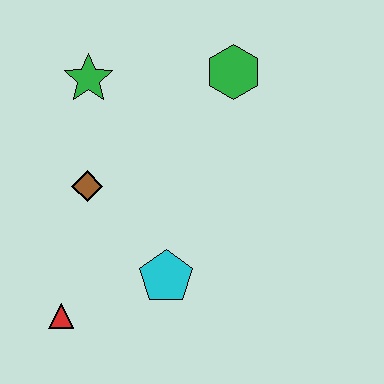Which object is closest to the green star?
The brown diamond is closest to the green star.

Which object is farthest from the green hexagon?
The red triangle is farthest from the green hexagon.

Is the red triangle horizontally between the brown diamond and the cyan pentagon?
No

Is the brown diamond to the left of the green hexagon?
Yes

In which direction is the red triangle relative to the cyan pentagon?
The red triangle is to the left of the cyan pentagon.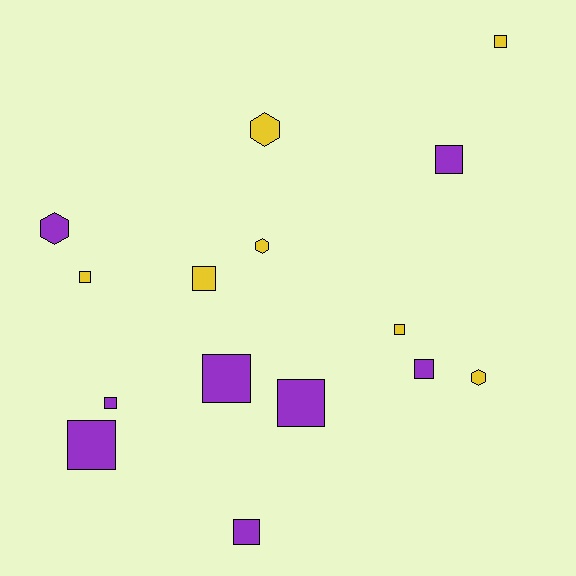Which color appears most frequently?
Purple, with 8 objects.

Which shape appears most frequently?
Square, with 11 objects.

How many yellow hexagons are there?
There are 3 yellow hexagons.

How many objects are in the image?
There are 15 objects.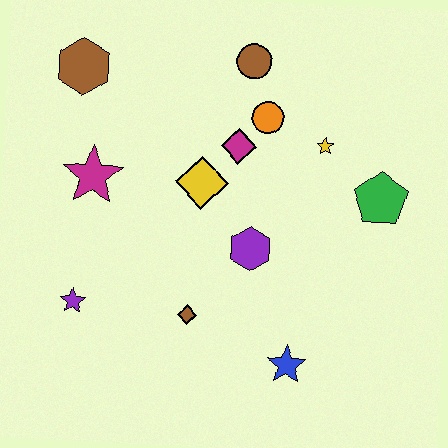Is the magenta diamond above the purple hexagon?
Yes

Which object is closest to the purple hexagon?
The yellow diamond is closest to the purple hexagon.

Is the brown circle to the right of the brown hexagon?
Yes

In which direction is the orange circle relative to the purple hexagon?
The orange circle is above the purple hexagon.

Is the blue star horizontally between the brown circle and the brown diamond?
No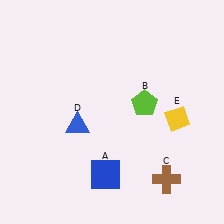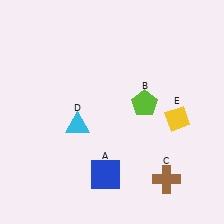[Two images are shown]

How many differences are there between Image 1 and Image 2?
There is 1 difference between the two images.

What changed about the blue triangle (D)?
In Image 1, D is blue. In Image 2, it changed to cyan.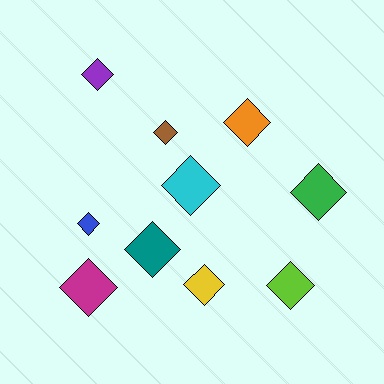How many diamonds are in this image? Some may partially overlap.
There are 10 diamonds.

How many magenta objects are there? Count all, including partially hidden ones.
There is 1 magenta object.